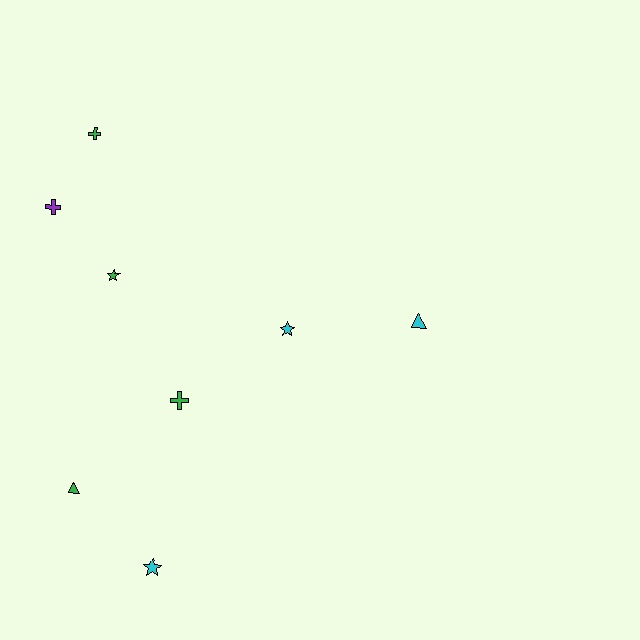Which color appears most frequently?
Green, with 4 objects.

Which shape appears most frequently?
Star, with 3 objects.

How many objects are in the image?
There are 8 objects.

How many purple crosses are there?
There is 1 purple cross.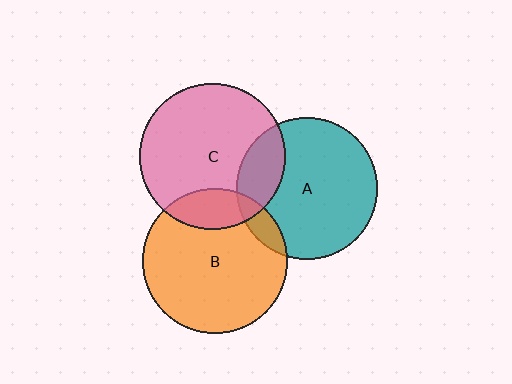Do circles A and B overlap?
Yes.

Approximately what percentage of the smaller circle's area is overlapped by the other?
Approximately 10%.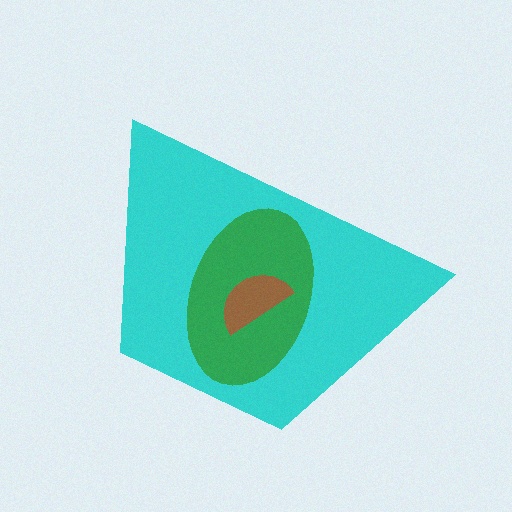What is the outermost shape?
The cyan trapezoid.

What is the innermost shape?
The brown semicircle.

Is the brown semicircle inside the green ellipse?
Yes.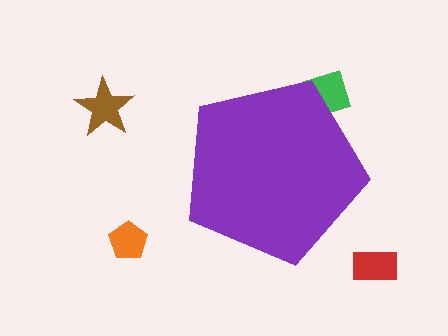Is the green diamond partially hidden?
Yes, the green diamond is partially hidden behind the purple pentagon.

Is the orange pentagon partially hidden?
No, the orange pentagon is fully visible.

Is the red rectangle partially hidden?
No, the red rectangle is fully visible.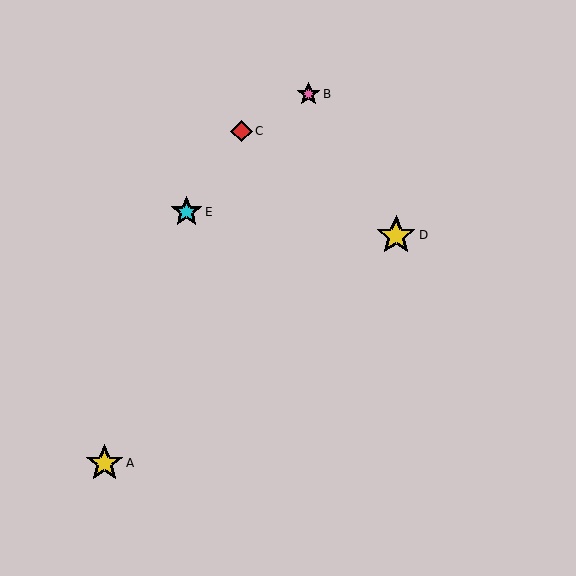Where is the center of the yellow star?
The center of the yellow star is at (396, 235).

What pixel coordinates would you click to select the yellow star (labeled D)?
Click at (396, 235) to select the yellow star D.